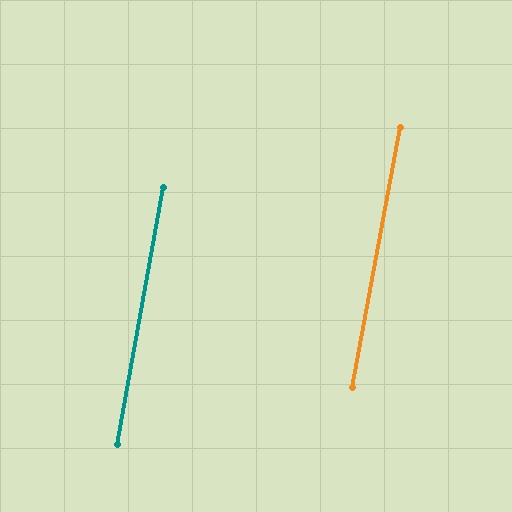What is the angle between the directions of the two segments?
Approximately 0 degrees.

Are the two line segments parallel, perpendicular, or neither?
Parallel — their directions differ by only 0.3°.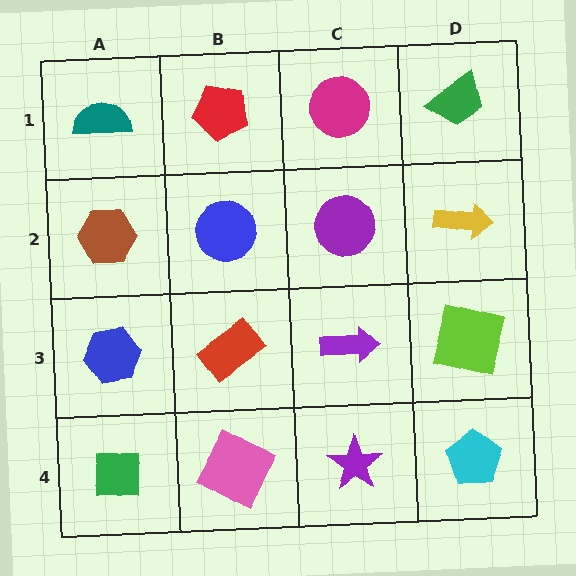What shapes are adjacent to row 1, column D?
A yellow arrow (row 2, column D), a magenta circle (row 1, column C).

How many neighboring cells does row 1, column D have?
2.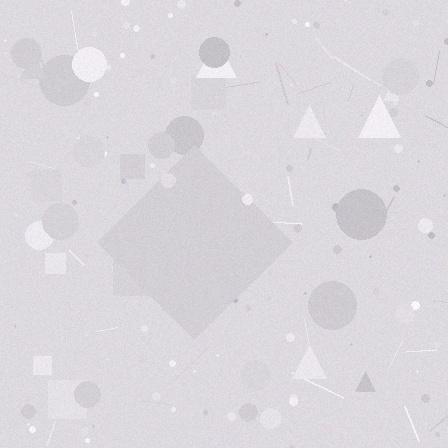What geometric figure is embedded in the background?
A diamond is embedded in the background.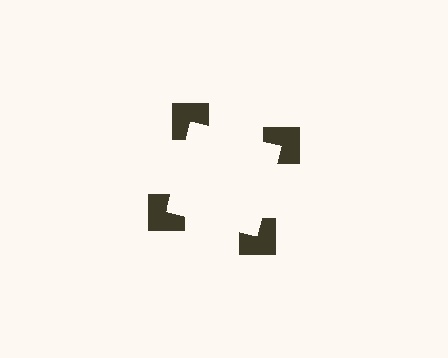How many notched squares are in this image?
There are 4 — one at each vertex of the illusory square.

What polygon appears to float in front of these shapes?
An illusory square — its edges are inferred from the aligned wedge cuts in the notched squares, not physically drawn.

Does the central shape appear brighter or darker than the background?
It typically appears slightly brighter than the background, even though no actual brightness change is drawn.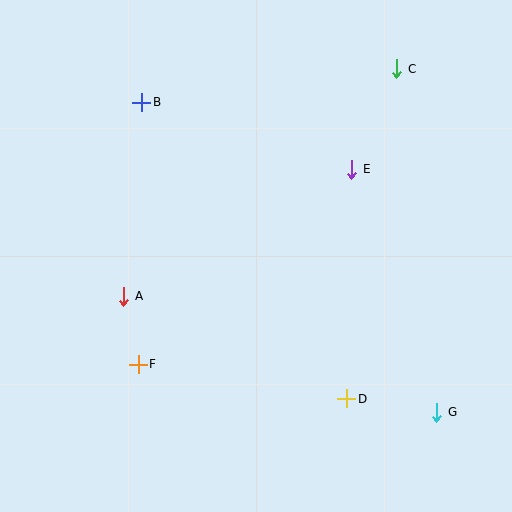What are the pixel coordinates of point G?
Point G is at (437, 412).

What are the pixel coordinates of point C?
Point C is at (397, 69).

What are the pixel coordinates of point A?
Point A is at (124, 296).